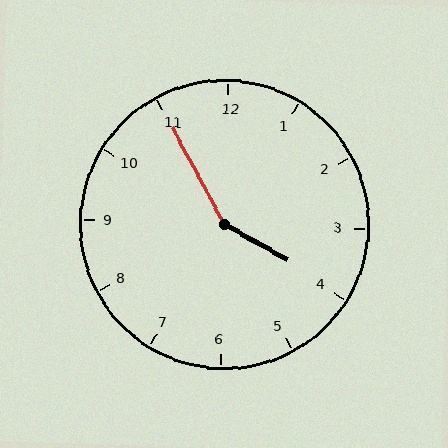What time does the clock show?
3:55.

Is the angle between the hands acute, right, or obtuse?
It is obtuse.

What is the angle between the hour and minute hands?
Approximately 148 degrees.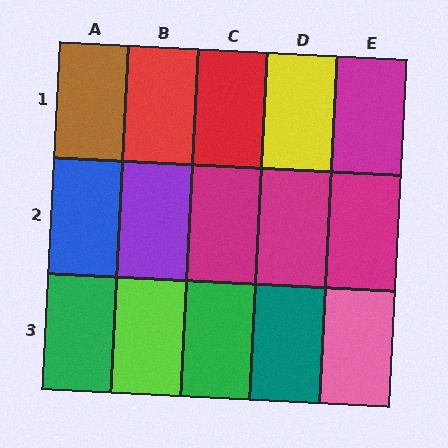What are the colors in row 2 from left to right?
Blue, purple, magenta, magenta, magenta.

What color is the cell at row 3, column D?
Teal.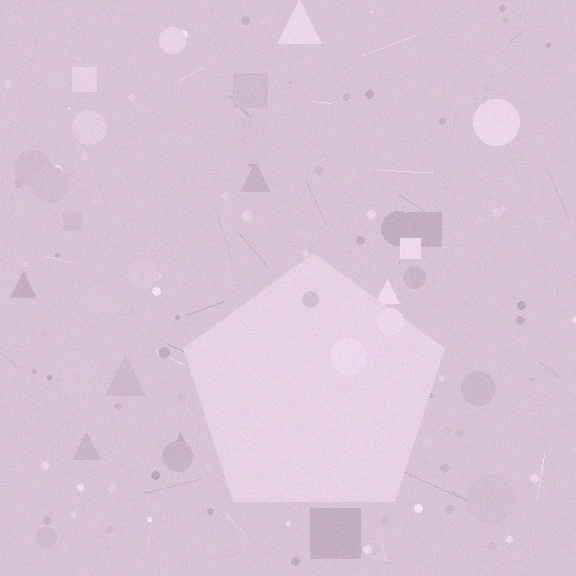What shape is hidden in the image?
A pentagon is hidden in the image.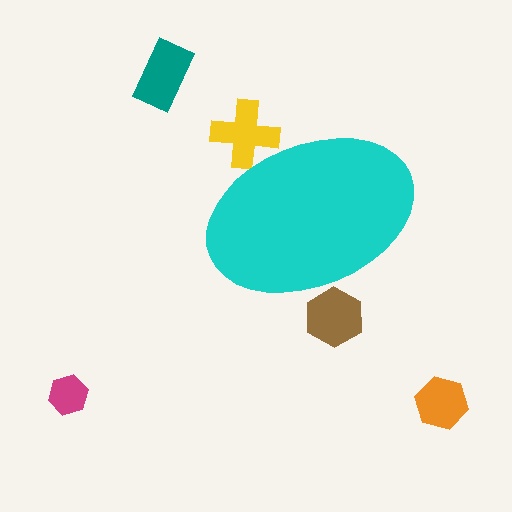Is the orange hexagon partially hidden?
No, the orange hexagon is fully visible.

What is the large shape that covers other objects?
A cyan ellipse.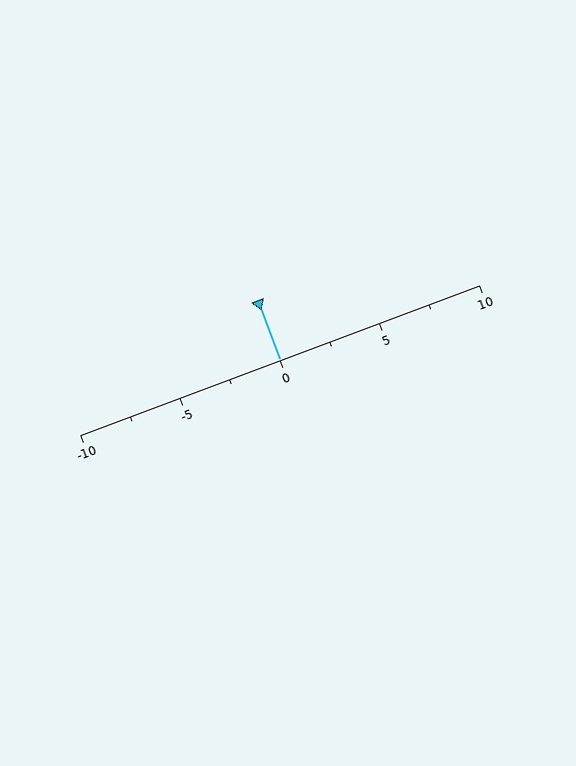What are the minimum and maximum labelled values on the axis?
The axis runs from -10 to 10.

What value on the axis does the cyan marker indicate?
The marker indicates approximately 0.